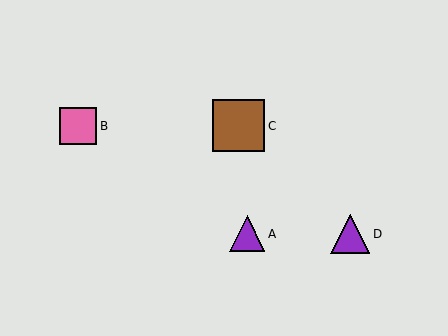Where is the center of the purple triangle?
The center of the purple triangle is at (247, 234).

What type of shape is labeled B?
Shape B is a pink square.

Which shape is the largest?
The brown square (labeled C) is the largest.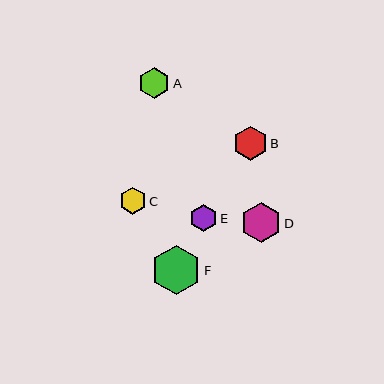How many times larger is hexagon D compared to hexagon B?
Hexagon D is approximately 1.2 times the size of hexagon B.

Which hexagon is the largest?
Hexagon F is the largest with a size of approximately 50 pixels.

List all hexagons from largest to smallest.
From largest to smallest: F, D, B, A, E, C.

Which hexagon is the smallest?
Hexagon C is the smallest with a size of approximately 27 pixels.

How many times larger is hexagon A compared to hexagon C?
Hexagon A is approximately 1.2 times the size of hexagon C.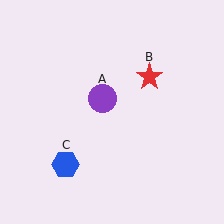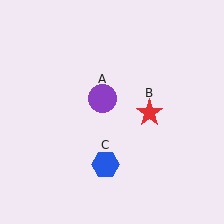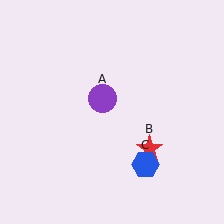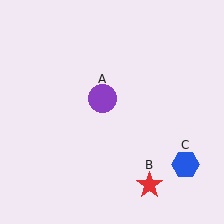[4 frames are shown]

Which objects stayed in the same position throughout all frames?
Purple circle (object A) remained stationary.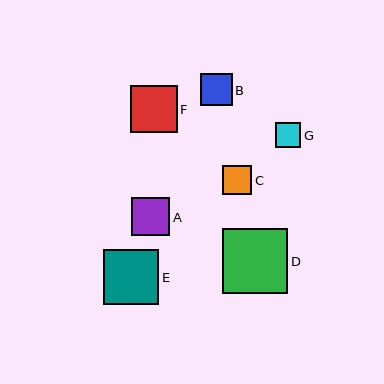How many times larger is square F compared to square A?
Square F is approximately 1.2 times the size of square A.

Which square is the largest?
Square D is the largest with a size of approximately 65 pixels.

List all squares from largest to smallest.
From largest to smallest: D, E, F, A, B, C, G.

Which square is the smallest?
Square G is the smallest with a size of approximately 26 pixels.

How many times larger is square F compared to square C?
Square F is approximately 1.6 times the size of square C.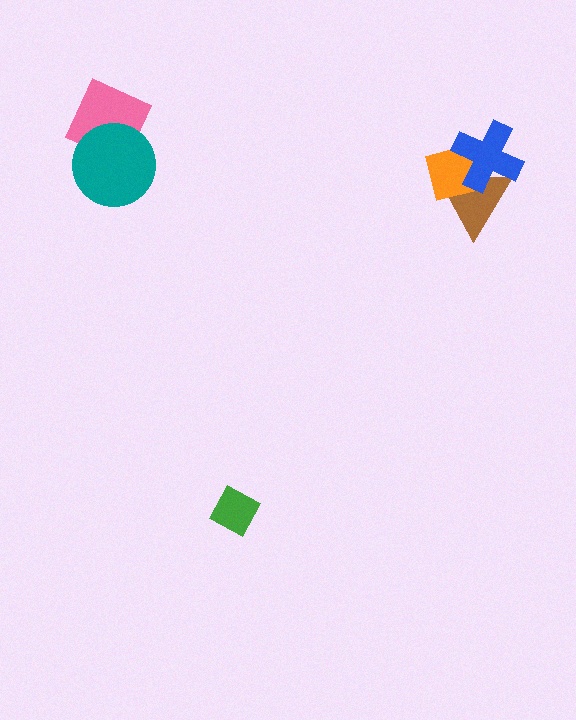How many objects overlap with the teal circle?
1 object overlaps with the teal circle.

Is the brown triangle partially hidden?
Yes, it is partially covered by another shape.